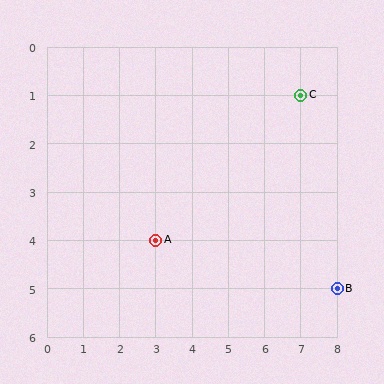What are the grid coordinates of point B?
Point B is at grid coordinates (8, 5).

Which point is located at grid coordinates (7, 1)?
Point C is at (7, 1).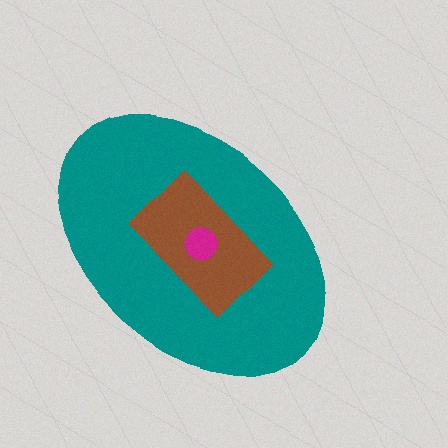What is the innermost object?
The magenta circle.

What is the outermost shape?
The teal ellipse.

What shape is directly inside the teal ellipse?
The brown rectangle.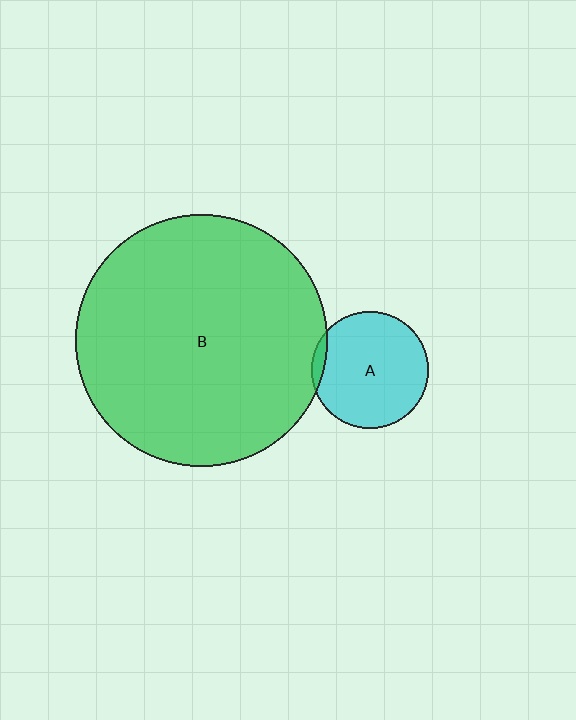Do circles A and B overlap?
Yes.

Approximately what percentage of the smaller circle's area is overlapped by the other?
Approximately 5%.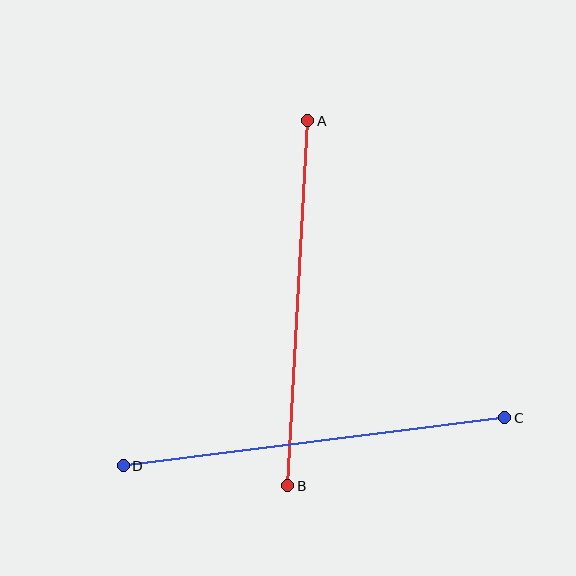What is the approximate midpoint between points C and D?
The midpoint is at approximately (314, 442) pixels.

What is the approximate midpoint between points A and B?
The midpoint is at approximately (298, 303) pixels.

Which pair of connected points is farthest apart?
Points C and D are farthest apart.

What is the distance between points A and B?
The distance is approximately 366 pixels.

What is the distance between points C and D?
The distance is approximately 385 pixels.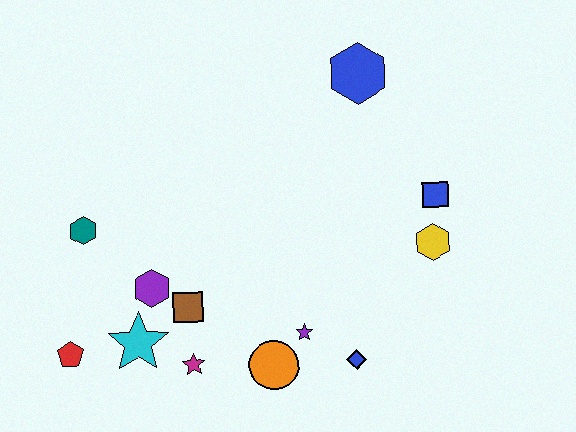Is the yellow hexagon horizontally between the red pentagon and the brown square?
No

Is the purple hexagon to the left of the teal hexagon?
No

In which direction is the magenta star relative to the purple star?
The magenta star is to the left of the purple star.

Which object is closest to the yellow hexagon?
The blue square is closest to the yellow hexagon.